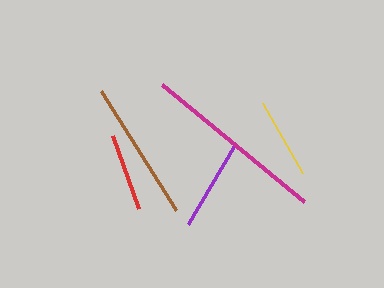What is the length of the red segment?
The red segment is approximately 77 pixels long.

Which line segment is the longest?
The magenta line is the longest at approximately 184 pixels.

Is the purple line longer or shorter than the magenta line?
The magenta line is longer than the purple line.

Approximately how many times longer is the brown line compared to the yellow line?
The brown line is approximately 1.7 times the length of the yellow line.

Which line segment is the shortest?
The red line is the shortest at approximately 77 pixels.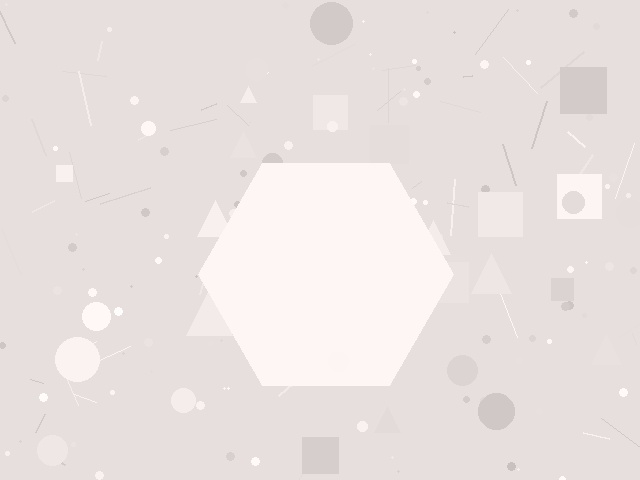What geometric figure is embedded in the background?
A hexagon is embedded in the background.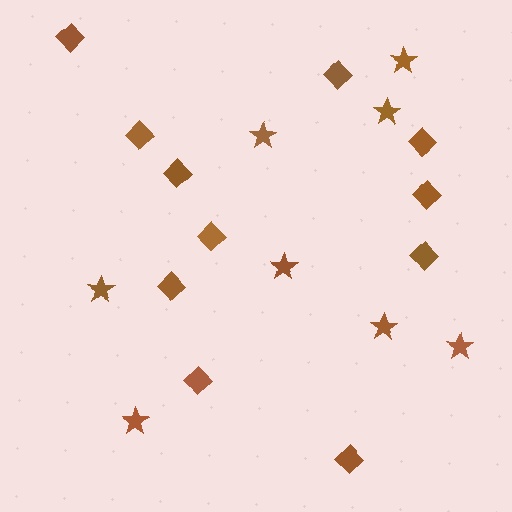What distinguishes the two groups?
There are 2 groups: one group of diamonds (11) and one group of stars (8).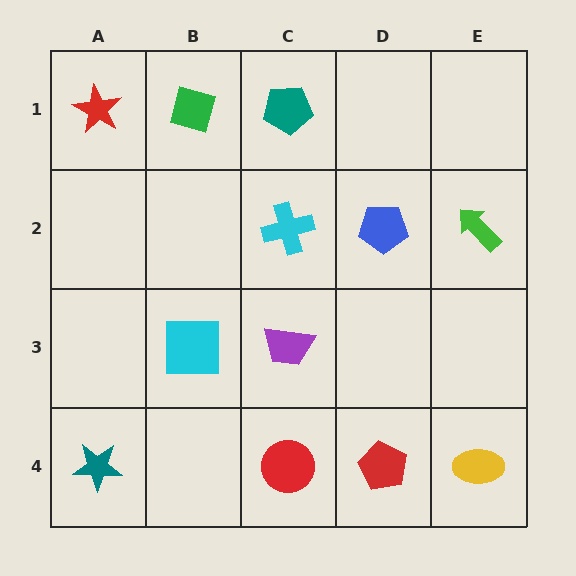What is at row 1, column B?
A green diamond.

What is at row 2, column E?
A green arrow.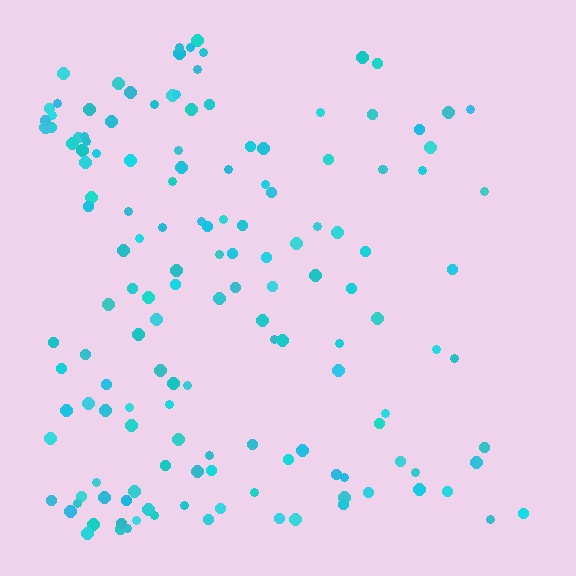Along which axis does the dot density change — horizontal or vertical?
Horizontal.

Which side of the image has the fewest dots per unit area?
The right.